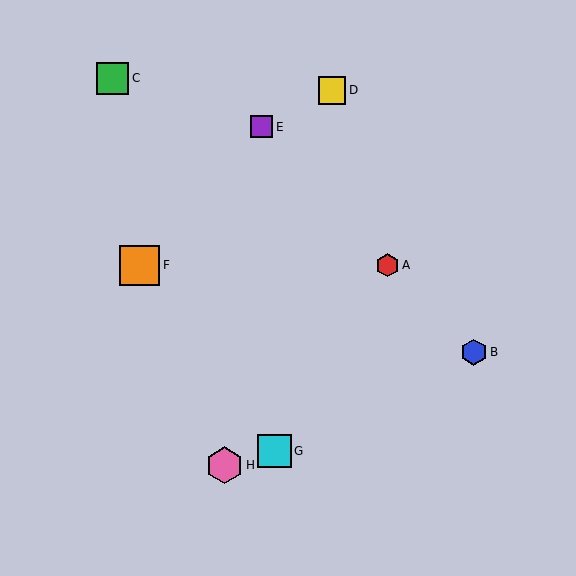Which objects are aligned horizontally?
Objects A, F are aligned horizontally.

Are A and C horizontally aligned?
No, A is at y≈265 and C is at y≈78.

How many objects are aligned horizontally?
2 objects (A, F) are aligned horizontally.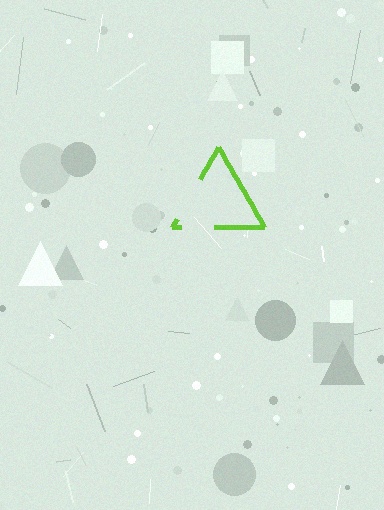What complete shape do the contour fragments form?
The contour fragments form a triangle.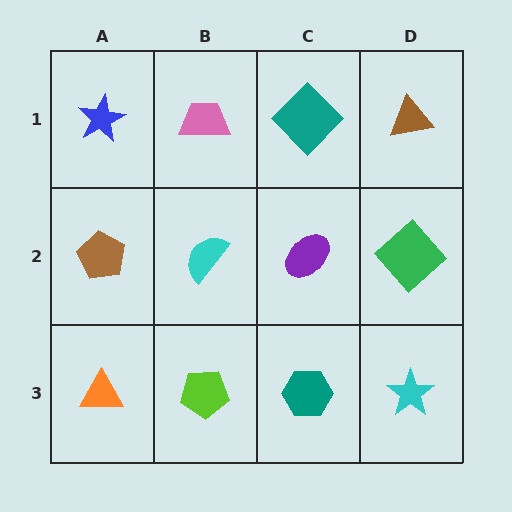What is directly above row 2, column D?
A brown triangle.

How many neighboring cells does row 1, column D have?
2.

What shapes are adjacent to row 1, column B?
A cyan semicircle (row 2, column B), a blue star (row 1, column A), a teal diamond (row 1, column C).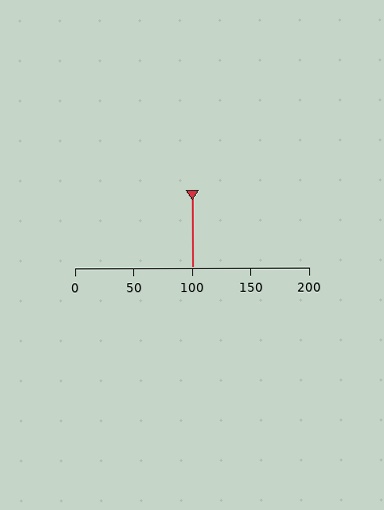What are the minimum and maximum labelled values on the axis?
The axis runs from 0 to 200.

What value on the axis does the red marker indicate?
The marker indicates approximately 100.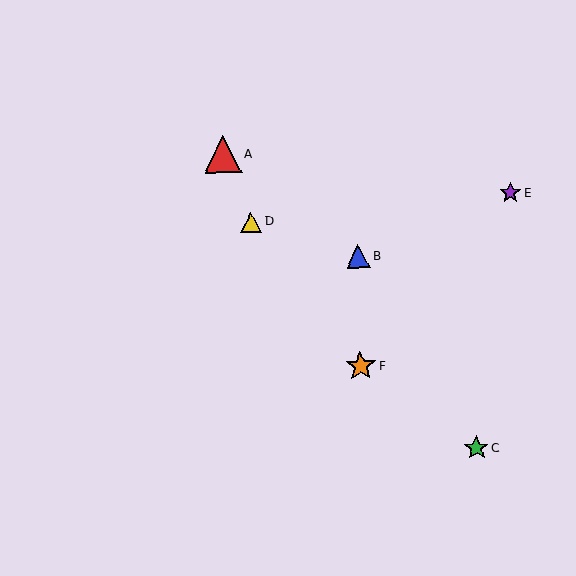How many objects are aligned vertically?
2 objects (B, F) are aligned vertically.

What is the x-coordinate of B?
Object B is at x≈358.